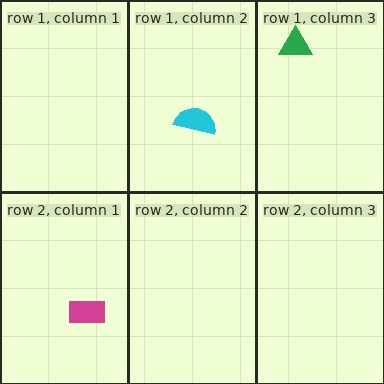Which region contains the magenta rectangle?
The row 2, column 1 region.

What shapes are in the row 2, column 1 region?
The magenta rectangle.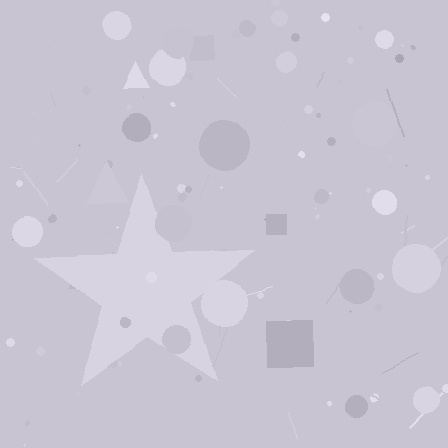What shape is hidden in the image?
A star is hidden in the image.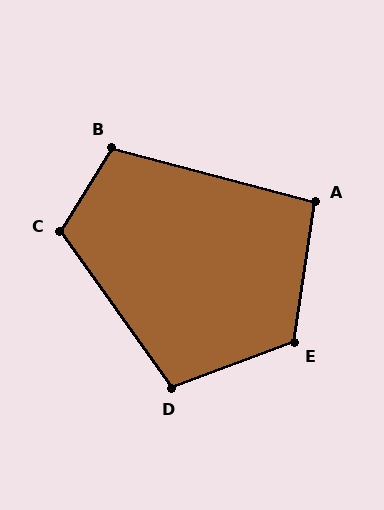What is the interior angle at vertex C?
Approximately 113 degrees (obtuse).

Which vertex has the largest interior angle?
E, at approximately 119 degrees.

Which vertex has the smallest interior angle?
A, at approximately 96 degrees.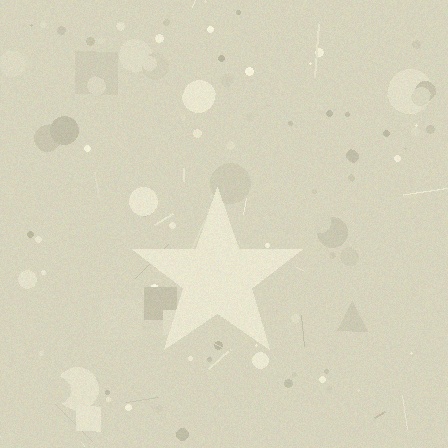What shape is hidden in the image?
A star is hidden in the image.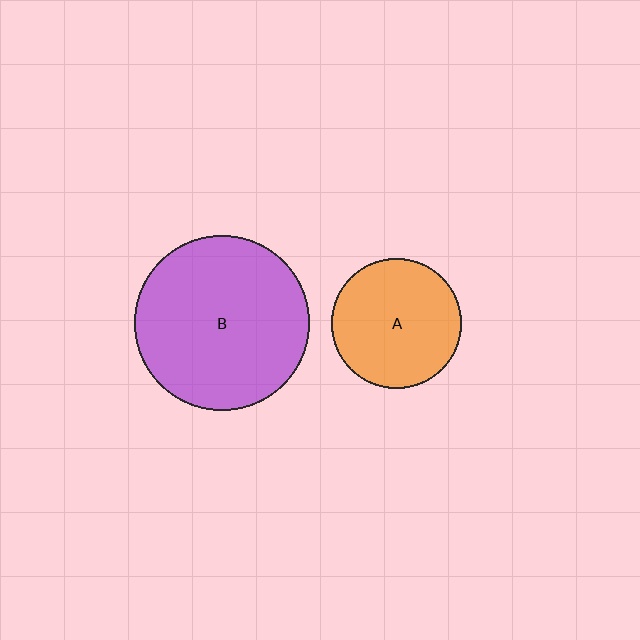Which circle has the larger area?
Circle B (purple).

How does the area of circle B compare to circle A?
Approximately 1.8 times.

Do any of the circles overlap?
No, none of the circles overlap.